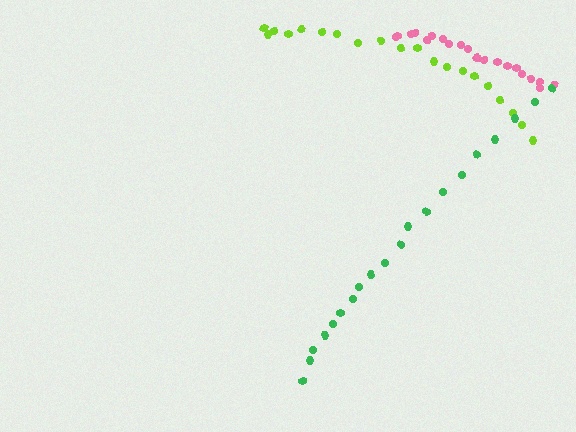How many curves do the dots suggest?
There are 3 distinct paths.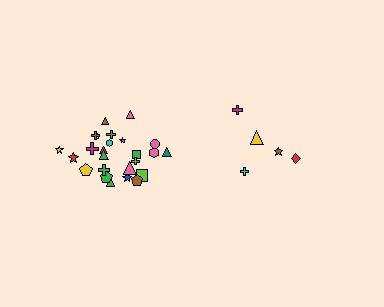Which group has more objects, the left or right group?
The left group.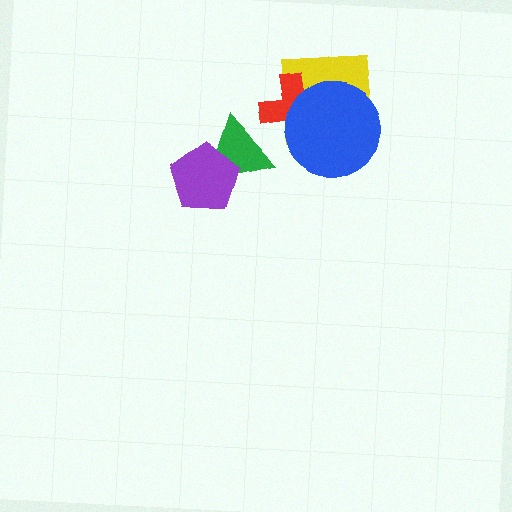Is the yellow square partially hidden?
Yes, it is partially covered by another shape.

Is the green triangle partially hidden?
Yes, it is partially covered by another shape.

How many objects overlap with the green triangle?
1 object overlaps with the green triangle.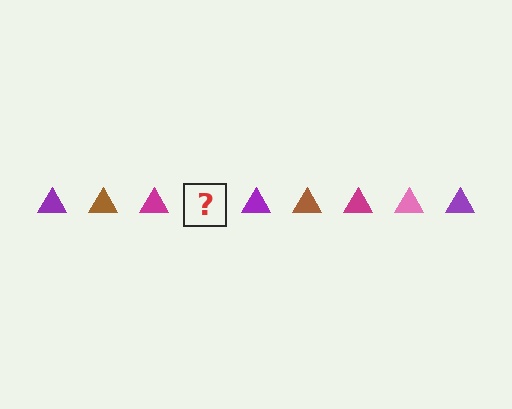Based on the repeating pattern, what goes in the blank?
The blank should be a pink triangle.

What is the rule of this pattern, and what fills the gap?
The rule is that the pattern cycles through purple, brown, magenta, pink triangles. The gap should be filled with a pink triangle.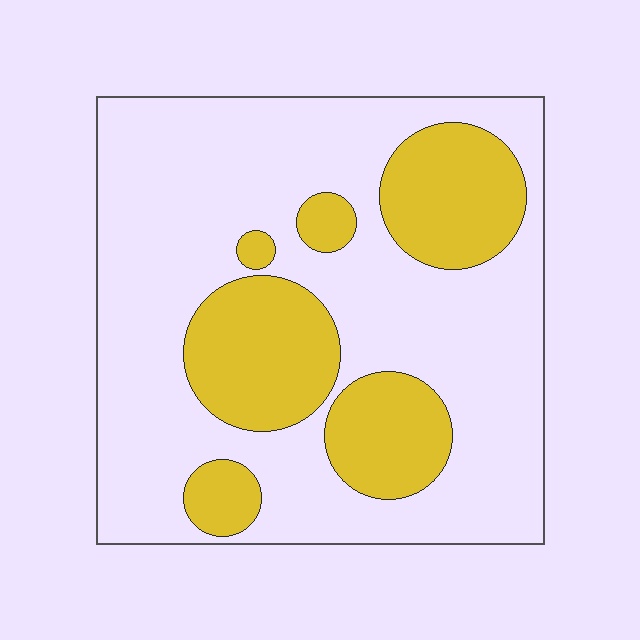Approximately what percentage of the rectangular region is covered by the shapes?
Approximately 30%.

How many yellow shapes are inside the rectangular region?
6.